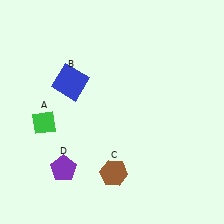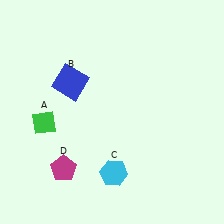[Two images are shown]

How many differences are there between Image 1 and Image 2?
There are 2 differences between the two images.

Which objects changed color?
C changed from brown to cyan. D changed from purple to magenta.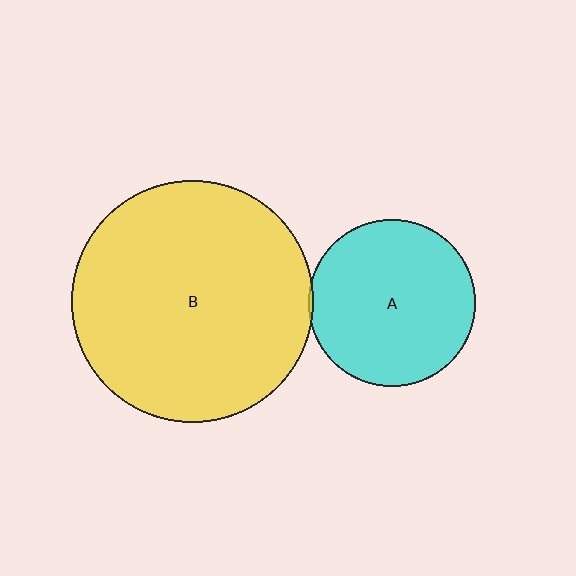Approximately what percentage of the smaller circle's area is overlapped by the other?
Approximately 5%.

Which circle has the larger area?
Circle B (yellow).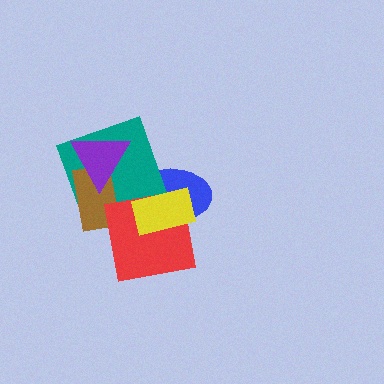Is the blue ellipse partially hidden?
Yes, it is partially covered by another shape.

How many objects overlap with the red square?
3 objects overlap with the red square.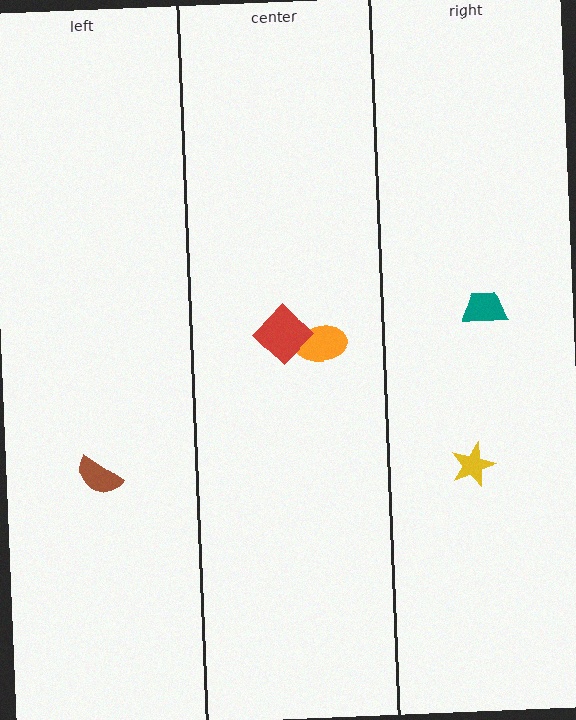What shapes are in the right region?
The teal trapezoid, the yellow star.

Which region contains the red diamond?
The center region.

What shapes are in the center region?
The orange ellipse, the red diamond.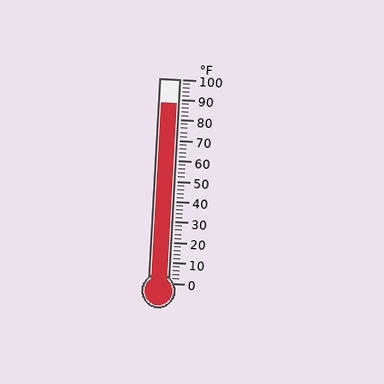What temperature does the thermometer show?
The thermometer shows approximately 88°F.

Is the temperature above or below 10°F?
The temperature is above 10°F.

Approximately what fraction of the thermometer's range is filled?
The thermometer is filled to approximately 90% of its range.